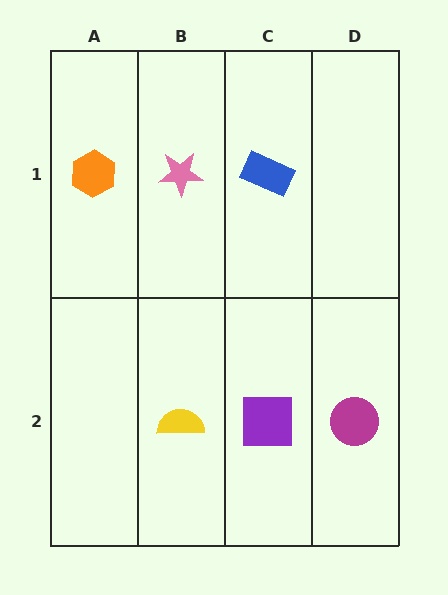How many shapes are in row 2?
3 shapes.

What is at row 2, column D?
A magenta circle.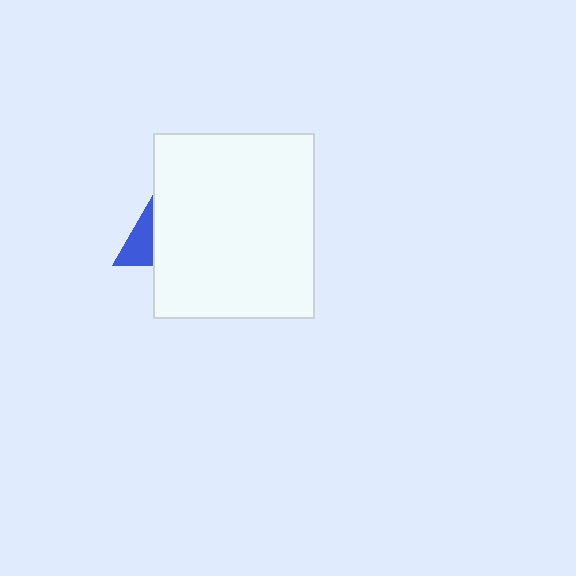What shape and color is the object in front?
The object in front is a white rectangle.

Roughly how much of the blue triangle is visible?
A small part of it is visible (roughly 42%).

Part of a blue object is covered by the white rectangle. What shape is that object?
It is a triangle.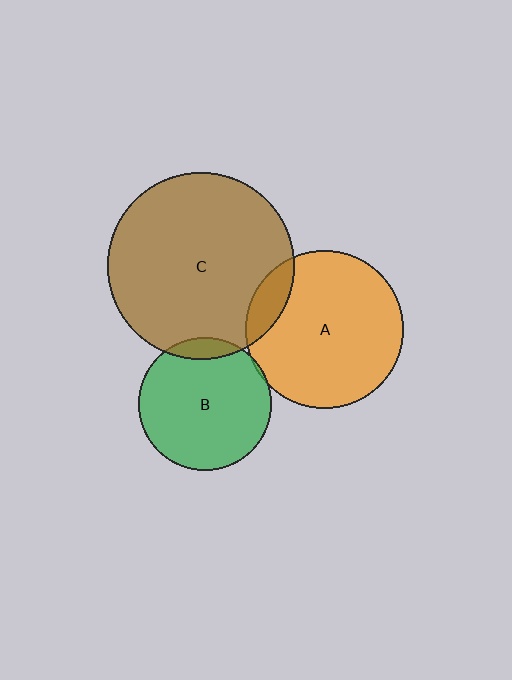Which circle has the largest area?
Circle C (brown).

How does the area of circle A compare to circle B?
Approximately 1.4 times.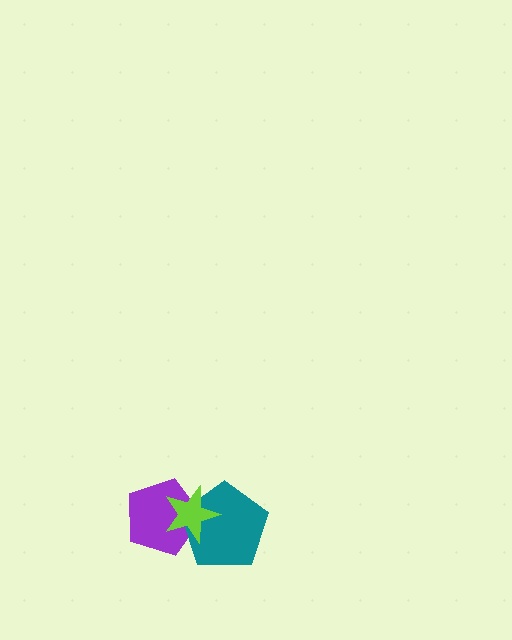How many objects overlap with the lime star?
2 objects overlap with the lime star.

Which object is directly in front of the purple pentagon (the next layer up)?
The teal pentagon is directly in front of the purple pentagon.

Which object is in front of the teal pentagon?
The lime star is in front of the teal pentagon.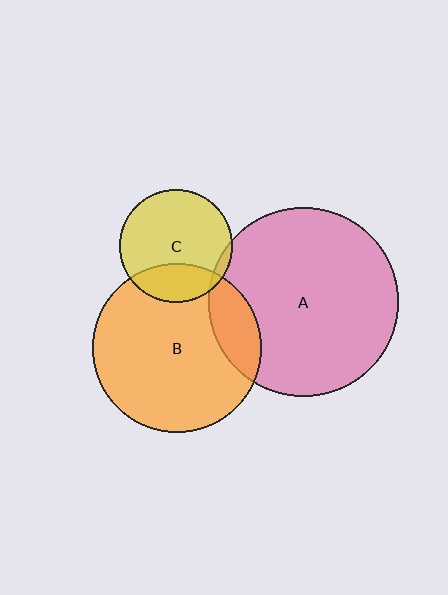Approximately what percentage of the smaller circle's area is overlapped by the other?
Approximately 5%.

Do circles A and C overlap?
Yes.